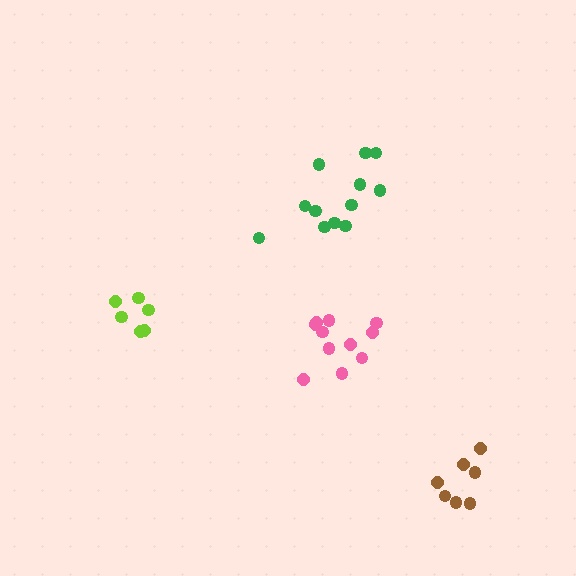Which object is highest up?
The green cluster is topmost.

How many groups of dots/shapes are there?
There are 4 groups.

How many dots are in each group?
Group 1: 6 dots, Group 2: 7 dots, Group 3: 12 dots, Group 4: 11 dots (36 total).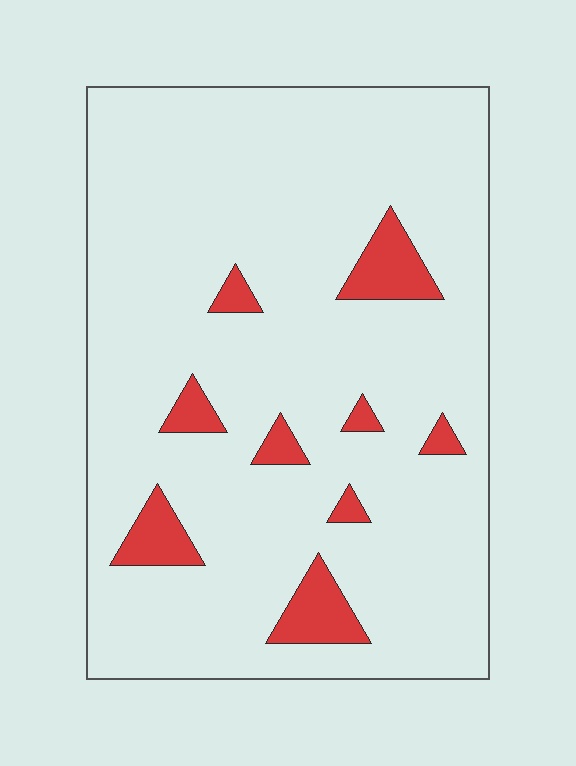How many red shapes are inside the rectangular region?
9.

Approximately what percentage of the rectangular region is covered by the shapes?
Approximately 10%.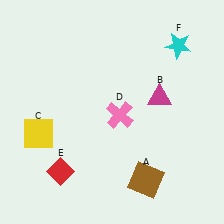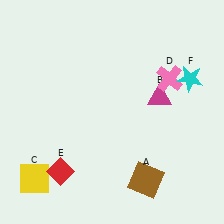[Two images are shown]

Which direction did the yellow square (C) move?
The yellow square (C) moved down.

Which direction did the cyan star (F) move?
The cyan star (F) moved down.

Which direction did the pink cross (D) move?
The pink cross (D) moved right.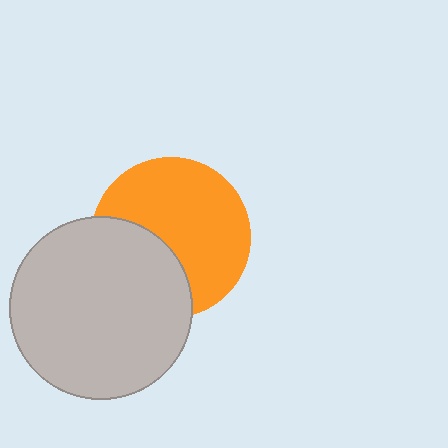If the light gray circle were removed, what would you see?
You would see the complete orange circle.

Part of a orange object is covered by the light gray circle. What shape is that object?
It is a circle.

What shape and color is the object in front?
The object in front is a light gray circle.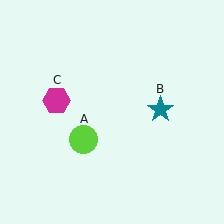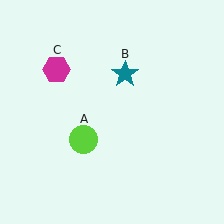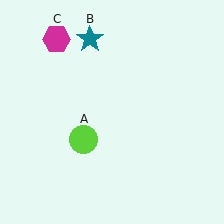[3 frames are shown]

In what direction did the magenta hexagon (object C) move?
The magenta hexagon (object C) moved up.